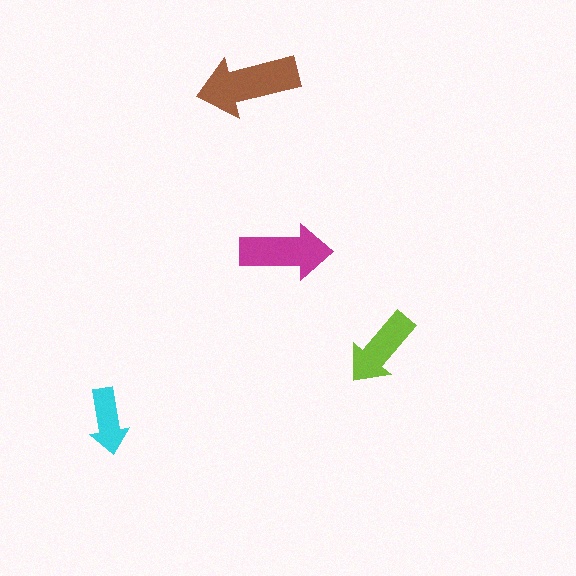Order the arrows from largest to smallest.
the brown one, the magenta one, the lime one, the cyan one.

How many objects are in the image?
There are 4 objects in the image.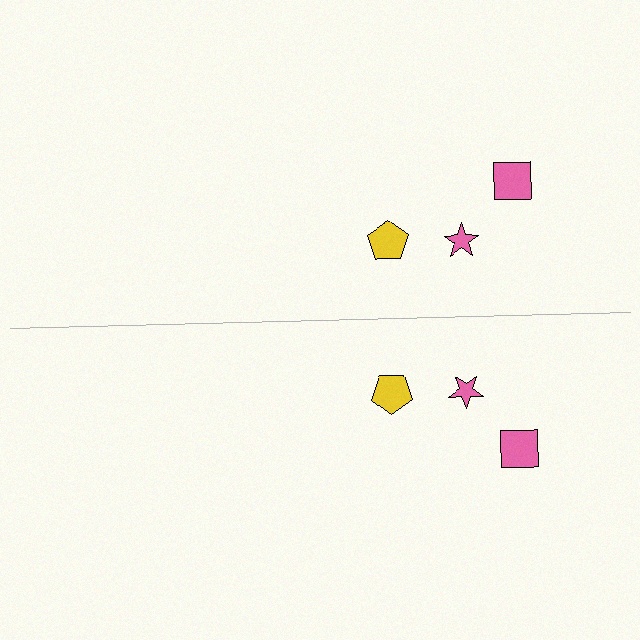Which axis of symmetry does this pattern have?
The pattern has a horizontal axis of symmetry running through the center of the image.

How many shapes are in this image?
There are 6 shapes in this image.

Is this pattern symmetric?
Yes, this pattern has bilateral (reflection) symmetry.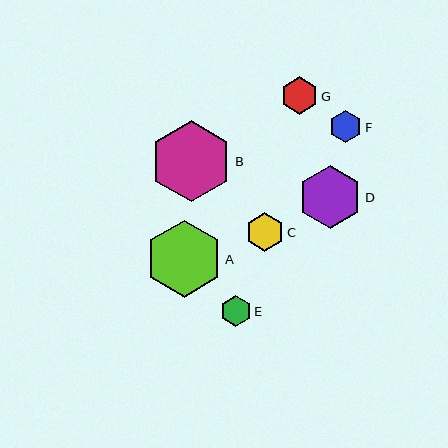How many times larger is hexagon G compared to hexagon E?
Hexagon G is approximately 1.2 times the size of hexagon E.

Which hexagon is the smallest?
Hexagon E is the smallest with a size of approximately 31 pixels.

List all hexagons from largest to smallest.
From largest to smallest: B, A, D, C, G, F, E.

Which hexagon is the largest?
Hexagon B is the largest with a size of approximately 81 pixels.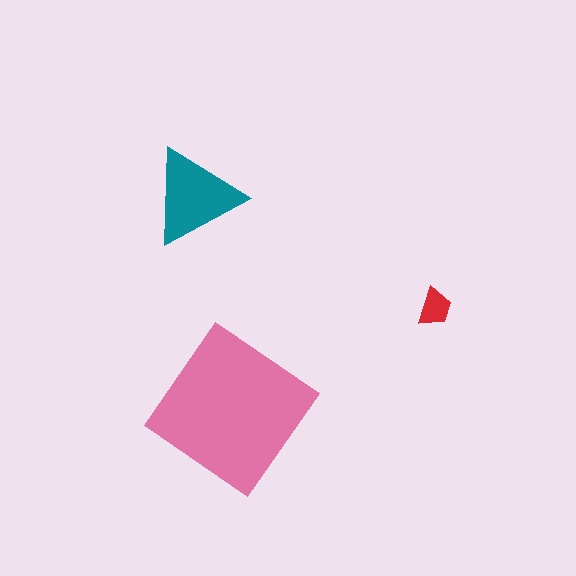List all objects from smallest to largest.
The red trapezoid, the teal triangle, the pink diamond.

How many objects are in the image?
There are 3 objects in the image.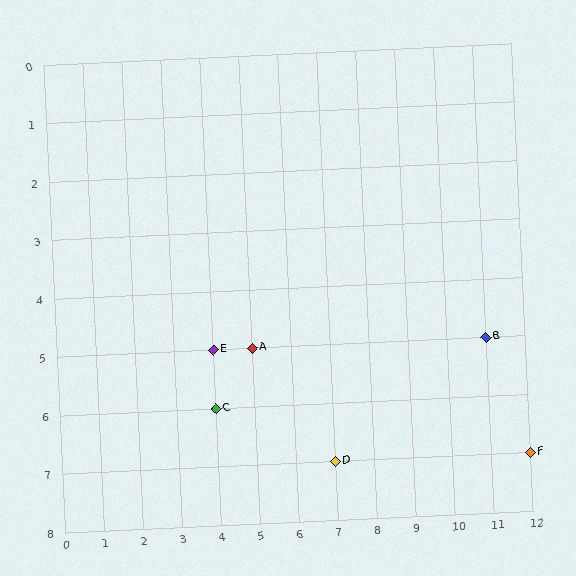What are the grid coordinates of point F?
Point F is at grid coordinates (12, 7).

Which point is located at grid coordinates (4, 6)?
Point C is at (4, 6).